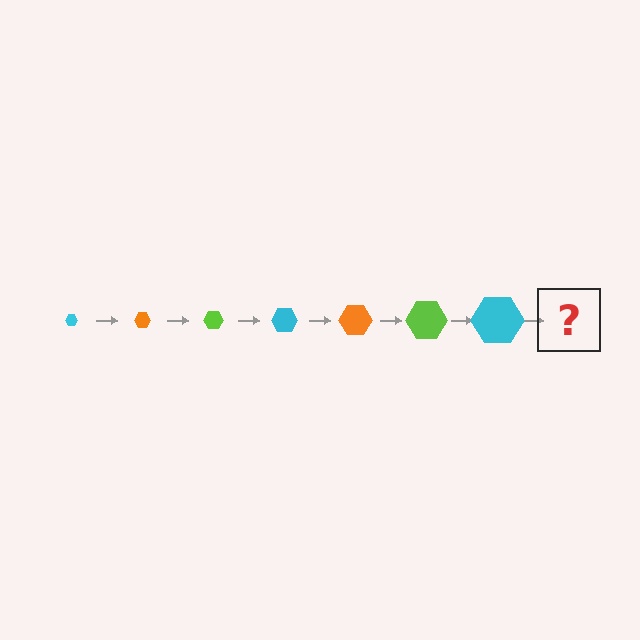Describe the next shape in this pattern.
It should be an orange hexagon, larger than the previous one.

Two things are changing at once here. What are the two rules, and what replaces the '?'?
The two rules are that the hexagon grows larger each step and the color cycles through cyan, orange, and lime. The '?' should be an orange hexagon, larger than the previous one.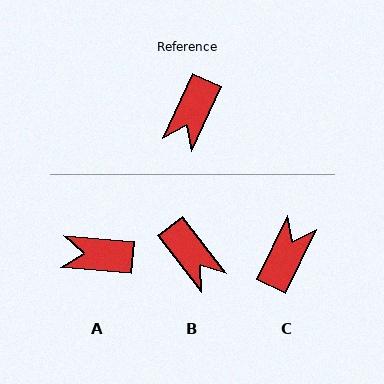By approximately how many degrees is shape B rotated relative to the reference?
Approximately 62 degrees counter-clockwise.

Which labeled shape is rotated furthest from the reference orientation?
C, about 179 degrees away.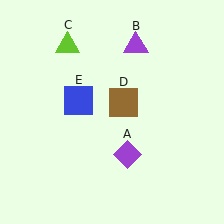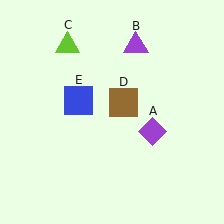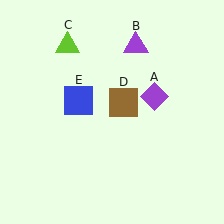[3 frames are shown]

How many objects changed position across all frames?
1 object changed position: purple diamond (object A).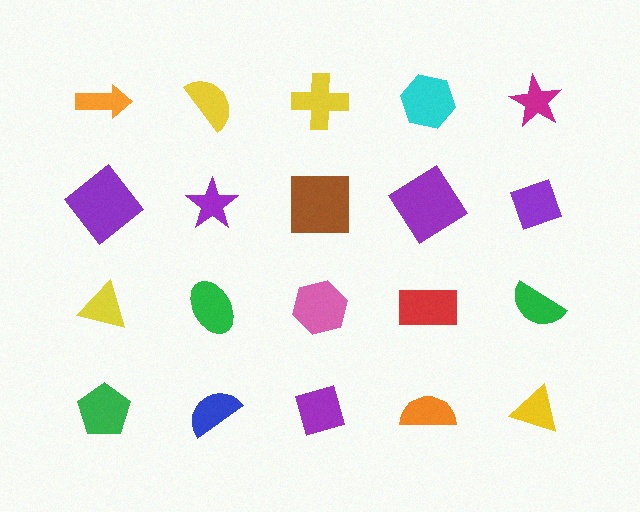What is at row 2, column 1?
A purple diamond.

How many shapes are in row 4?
5 shapes.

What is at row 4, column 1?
A green pentagon.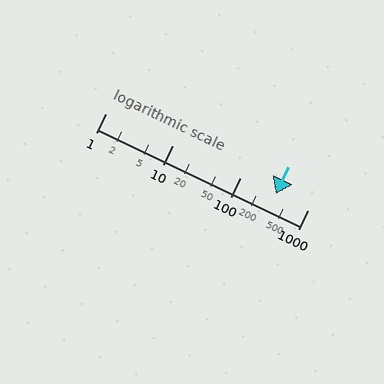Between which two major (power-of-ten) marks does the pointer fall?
The pointer is between 100 and 1000.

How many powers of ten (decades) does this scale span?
The scale spans 3 decades, from 1 to 1000.